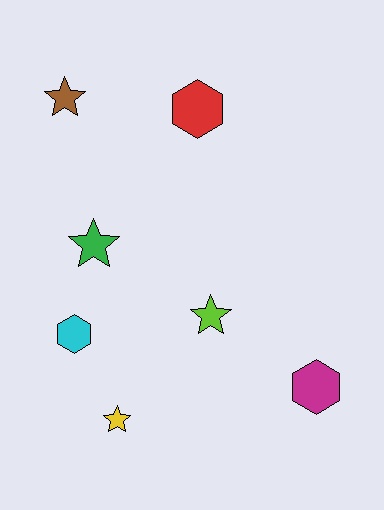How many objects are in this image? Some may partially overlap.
There are 7 objects.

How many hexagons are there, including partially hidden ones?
There are 3 hexagons.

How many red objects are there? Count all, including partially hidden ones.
There is 1 red object.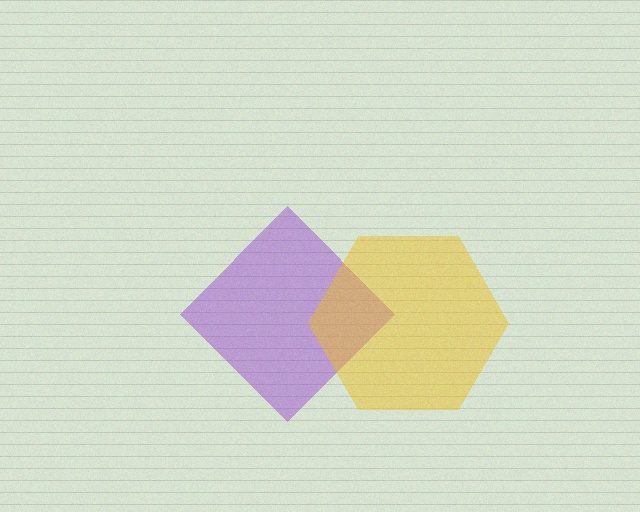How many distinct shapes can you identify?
There are 2 distinct shapes: a purple diamond, a yellow hexagon.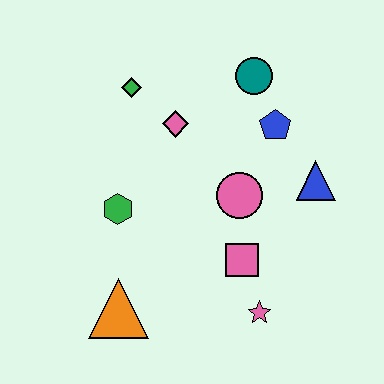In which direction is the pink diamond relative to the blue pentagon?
The pink diamond is to the left of the blue pentagon.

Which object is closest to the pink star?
The pink square is closest to the pink star.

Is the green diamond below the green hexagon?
No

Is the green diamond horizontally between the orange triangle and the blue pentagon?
Yes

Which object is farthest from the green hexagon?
The blue triangle is farthest from the green hexagon.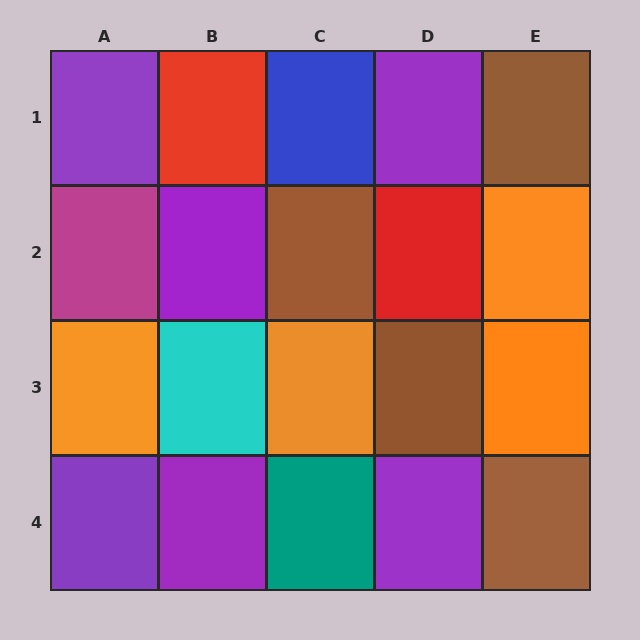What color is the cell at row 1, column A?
Purple.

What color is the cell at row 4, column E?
Brown.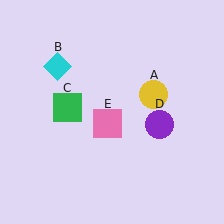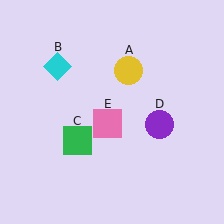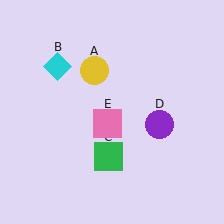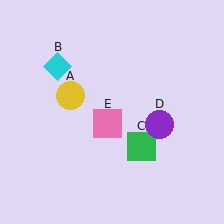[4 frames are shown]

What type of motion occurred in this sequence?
The yellow circle (object A), green square (object C) rotated counterclockwise around the center of the scene.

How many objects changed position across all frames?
2 objects changed position: yellow circle (object A), green square (object C).